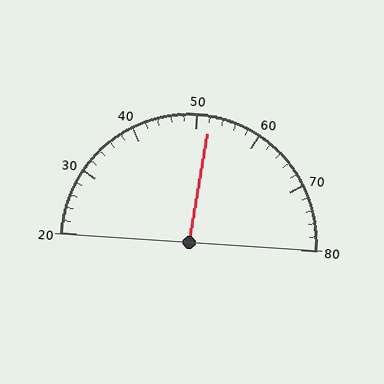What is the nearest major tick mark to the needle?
The nearest major tick mark is 50.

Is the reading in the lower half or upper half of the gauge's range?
The reading is in the upper half of the range (20 to 80).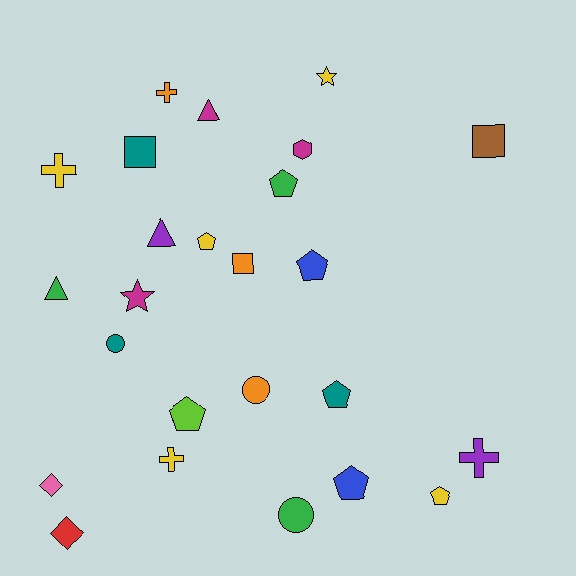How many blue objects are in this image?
There are 2 blue objects.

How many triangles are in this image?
There are 3 triangles.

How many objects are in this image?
There are 25 objects.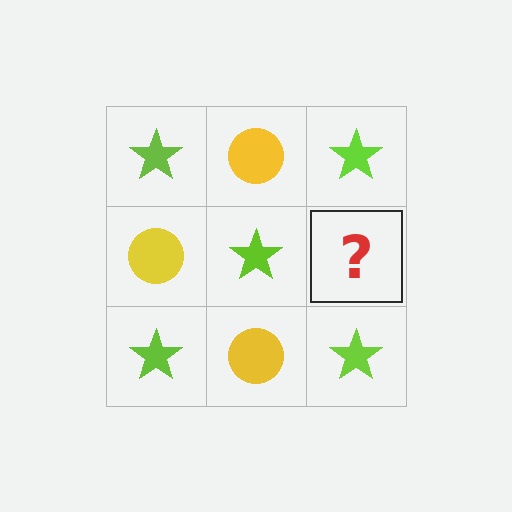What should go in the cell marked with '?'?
The missing cell should contain a yellow circle.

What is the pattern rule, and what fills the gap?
The rule is that it alternates lime star and yellow circle in a checkerboard pattern. The gap should be filled with a yellow circle.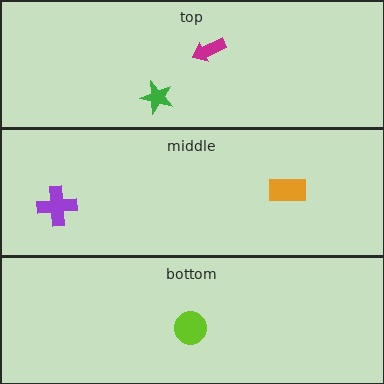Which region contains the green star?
The top region.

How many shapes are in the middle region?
2.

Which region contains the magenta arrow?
The top region.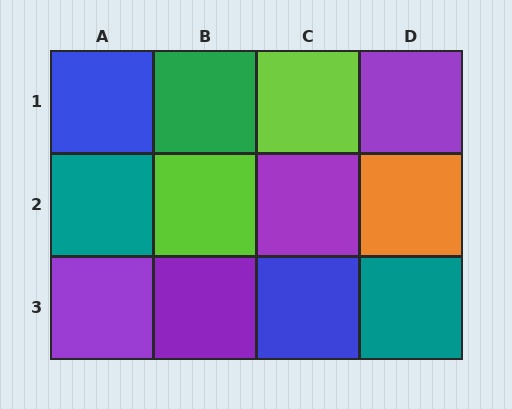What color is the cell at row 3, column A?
Purple.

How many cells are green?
1 cell is green.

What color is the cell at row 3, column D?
Teal.